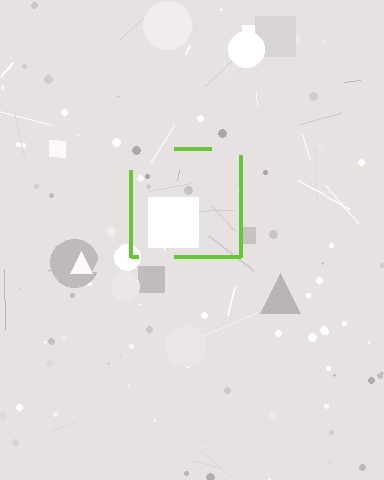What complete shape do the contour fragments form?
The contour fragments form a square.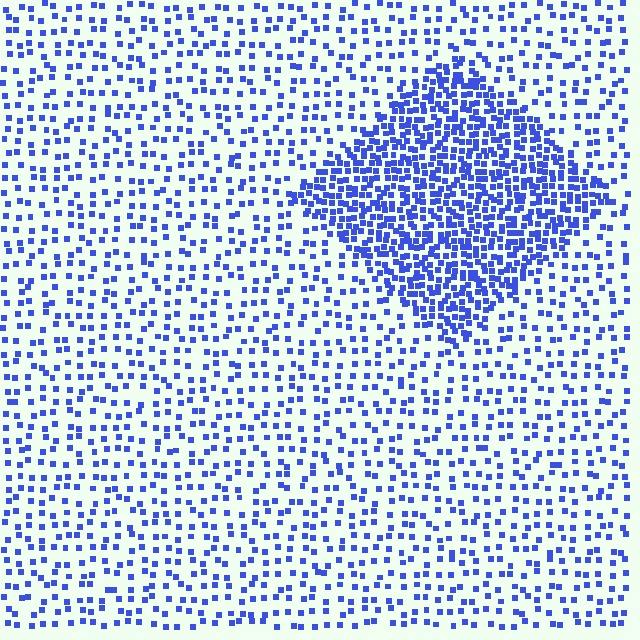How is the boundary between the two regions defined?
The boundary is defined by a change in element density (approximately 2.6x ratio). All elements are the same color, size, and shape.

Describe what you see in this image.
The image contains small blue elements arranged at two different densities. A diamond-shaped region is visible where the elements are more densely packed than the surrounding area.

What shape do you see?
I see a diamond.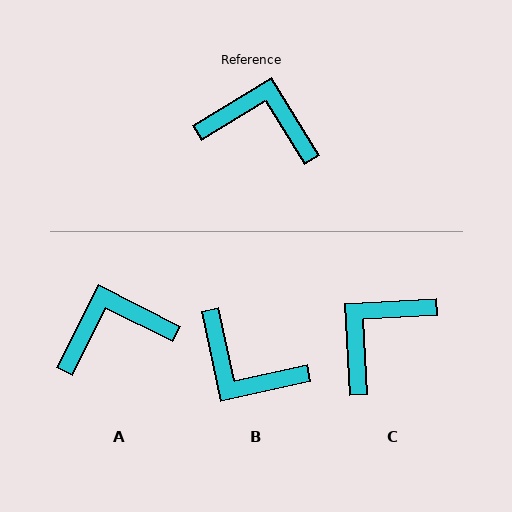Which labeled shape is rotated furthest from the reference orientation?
B, about 161 degrees away.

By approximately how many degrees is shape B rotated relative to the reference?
Approximately 161 degrees counter-clockwise.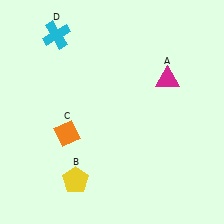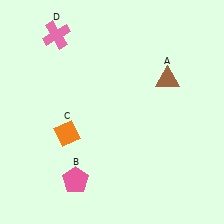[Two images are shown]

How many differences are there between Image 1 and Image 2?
There are 3 differences between the two images.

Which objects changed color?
A changed from magenta to brown. B changed from yellow to pink. D changed from cyan to pink.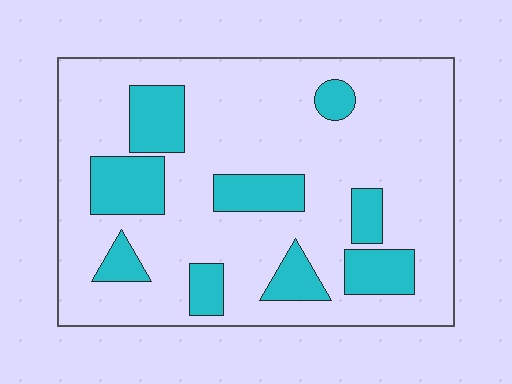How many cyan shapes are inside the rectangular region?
9.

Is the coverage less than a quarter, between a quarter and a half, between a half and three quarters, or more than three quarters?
Less than a quarter.